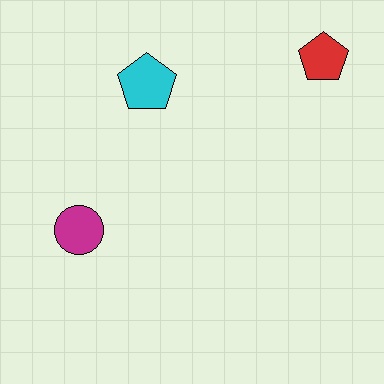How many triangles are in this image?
There are no triangles.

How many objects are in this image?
There are 3 objects.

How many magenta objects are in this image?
There is 1 magenta object.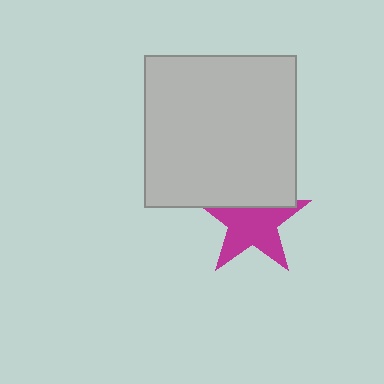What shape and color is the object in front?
The object in front is a light gray square.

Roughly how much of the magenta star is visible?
Most of it is visible (roughly 69%).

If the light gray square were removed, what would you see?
You would see the complete magenta star.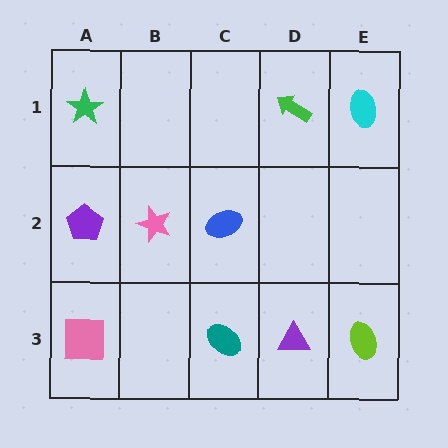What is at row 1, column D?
A green arrow.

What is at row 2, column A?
A purple pentagon.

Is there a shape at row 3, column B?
No, that cell is empty.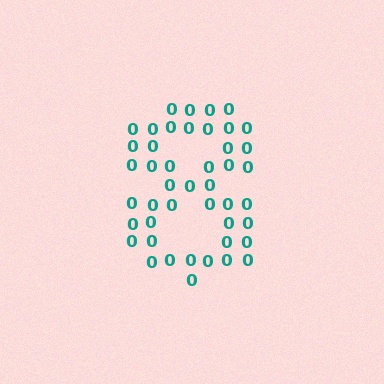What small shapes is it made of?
It is made of small digit 0's.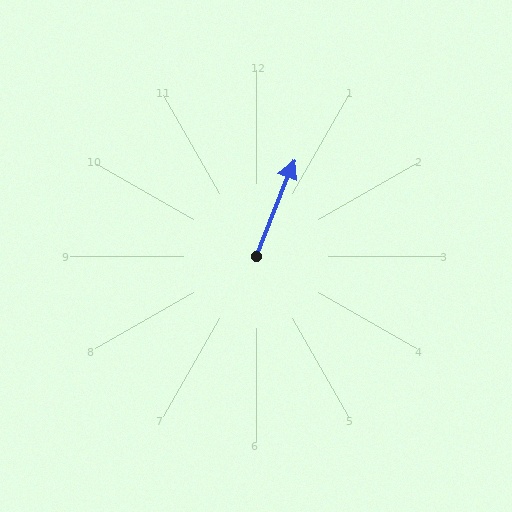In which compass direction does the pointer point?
North.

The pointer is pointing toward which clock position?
Roughly 1 o'clock.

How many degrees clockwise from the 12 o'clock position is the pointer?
Approximately 22 degrees.